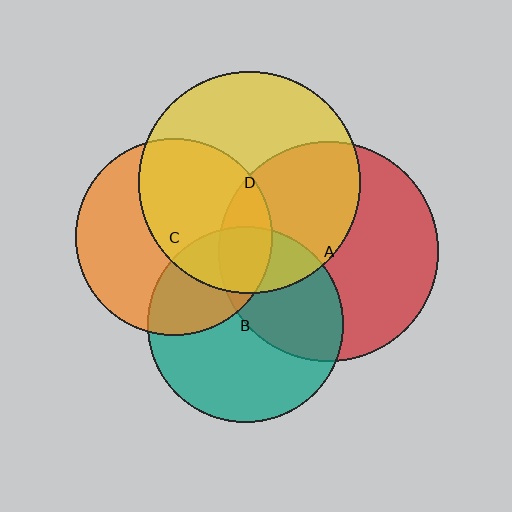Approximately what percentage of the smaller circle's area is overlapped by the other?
Approximately 25%.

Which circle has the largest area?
Circle D (yellow).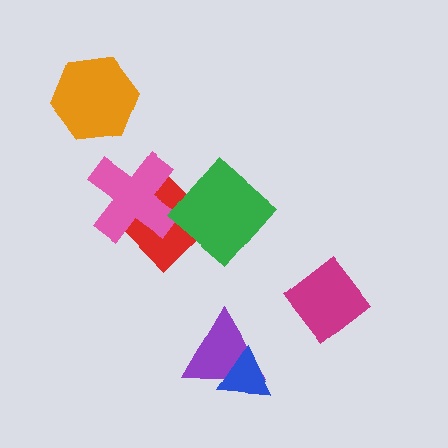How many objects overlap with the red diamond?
2 objects overlap with the red diamond.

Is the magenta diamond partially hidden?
No, no other shape covers it.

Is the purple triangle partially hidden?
Yes, it is partially covered by another shape.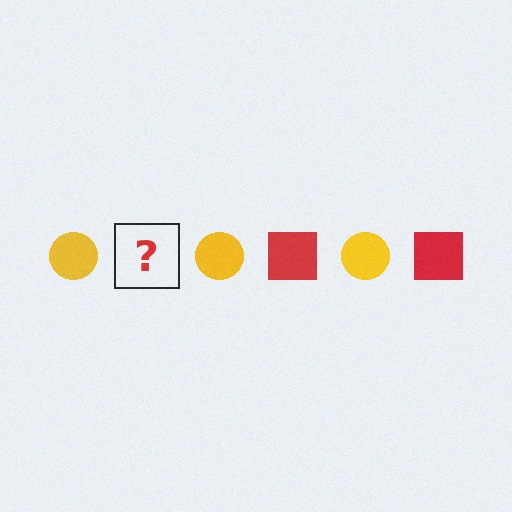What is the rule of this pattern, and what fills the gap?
The rule is that the pattern alternates between yellow circle and red square. The gap should be filled with a red square.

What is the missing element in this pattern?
The missing element is a red square.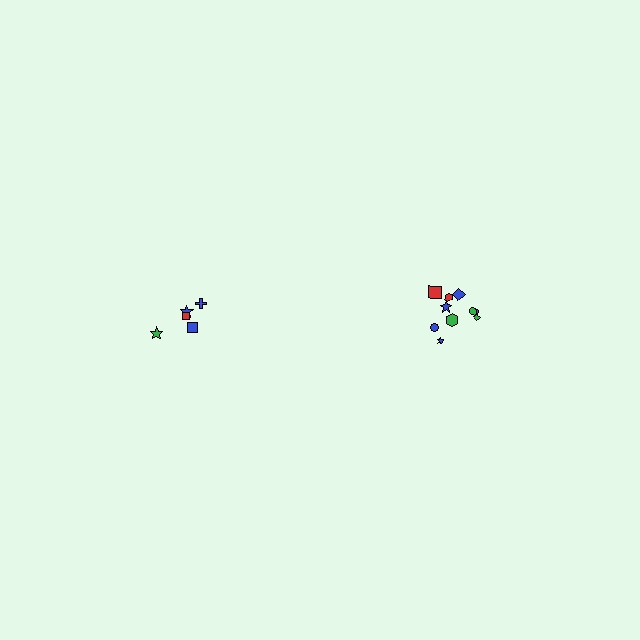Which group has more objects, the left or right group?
The right group.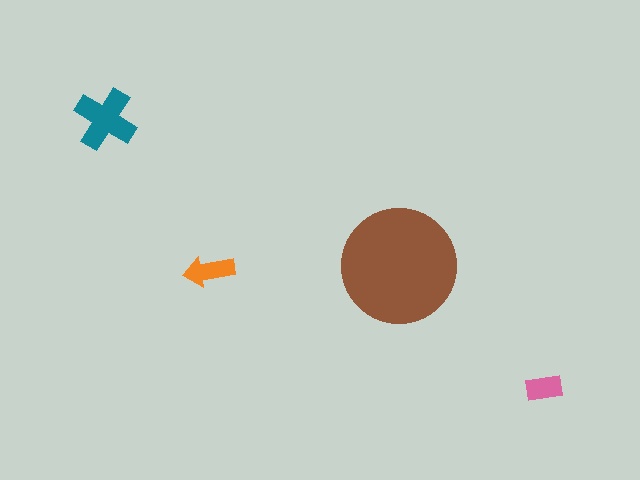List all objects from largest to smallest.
The brown circle, the teal cross, the orange arrow, the pink rectangle.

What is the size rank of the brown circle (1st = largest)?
1st.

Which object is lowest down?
The pink rectangle is bottommost.